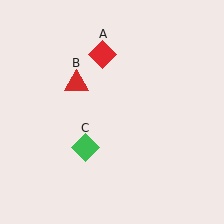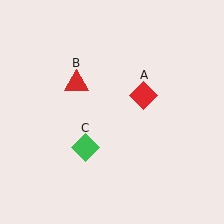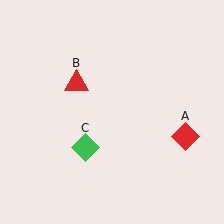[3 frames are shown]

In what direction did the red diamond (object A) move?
The red diamond (object A) moved down and to the right.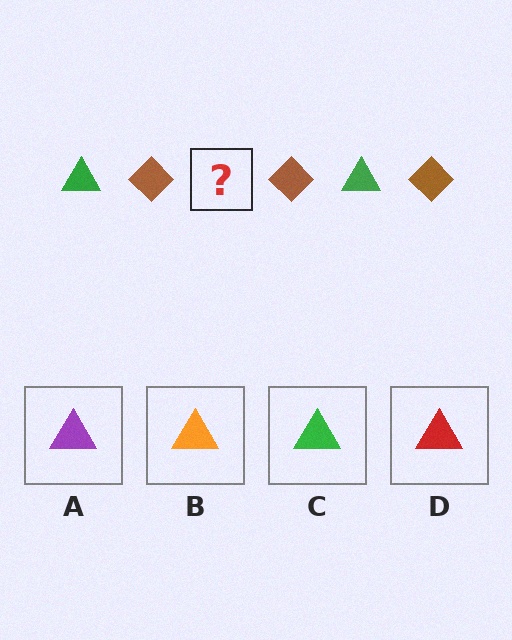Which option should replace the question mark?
Option C.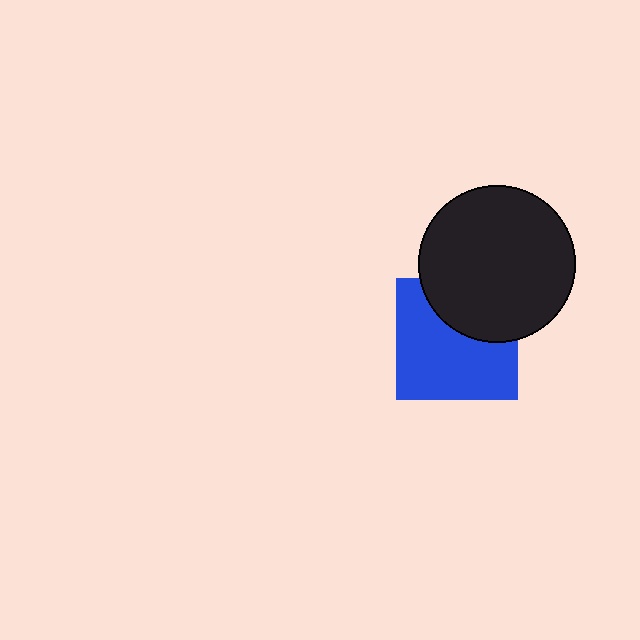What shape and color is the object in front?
The object in front is a black circle.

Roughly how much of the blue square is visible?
Most of it is visible (roughly 65%).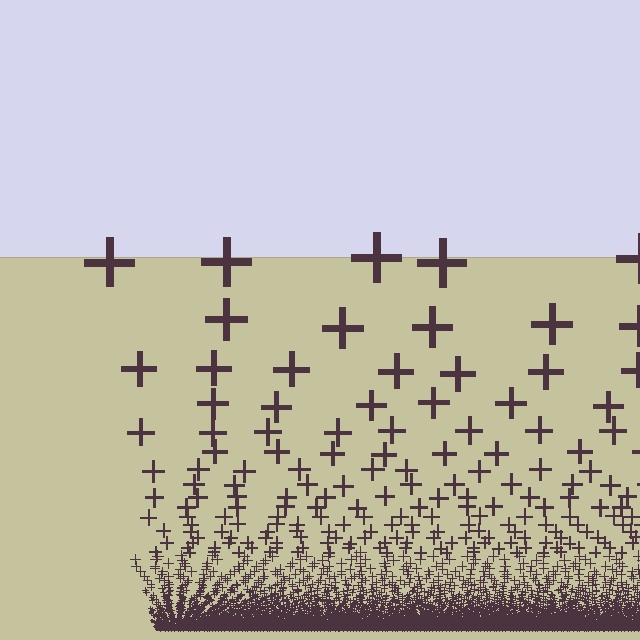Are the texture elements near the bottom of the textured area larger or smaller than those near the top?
Smaller. The gradient is inverted — elements near the bottom are smaller and denser.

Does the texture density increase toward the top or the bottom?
Density increases toward the bottom.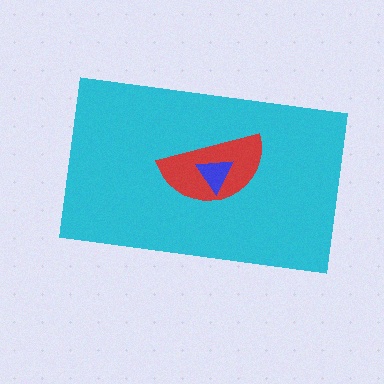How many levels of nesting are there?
3.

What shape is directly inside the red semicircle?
The blue triangle.